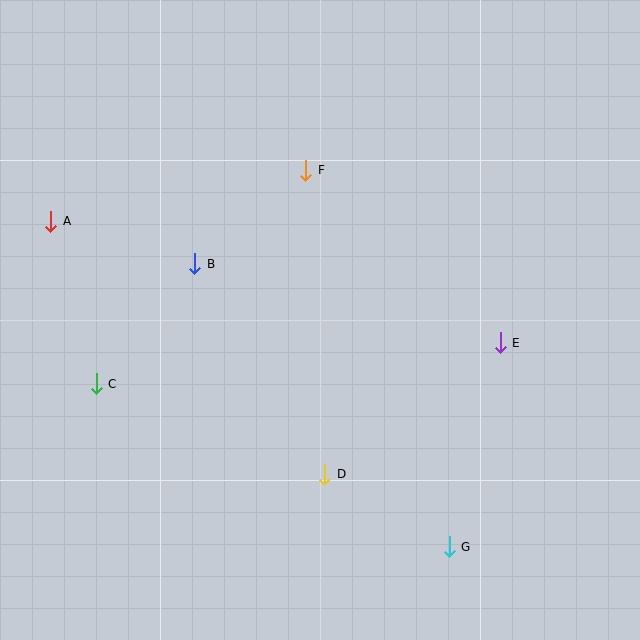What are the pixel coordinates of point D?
Point D is at (325, 474).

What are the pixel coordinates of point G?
Point G is at (449, 547).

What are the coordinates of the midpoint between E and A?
The midpoint between E and A is at (275, 282).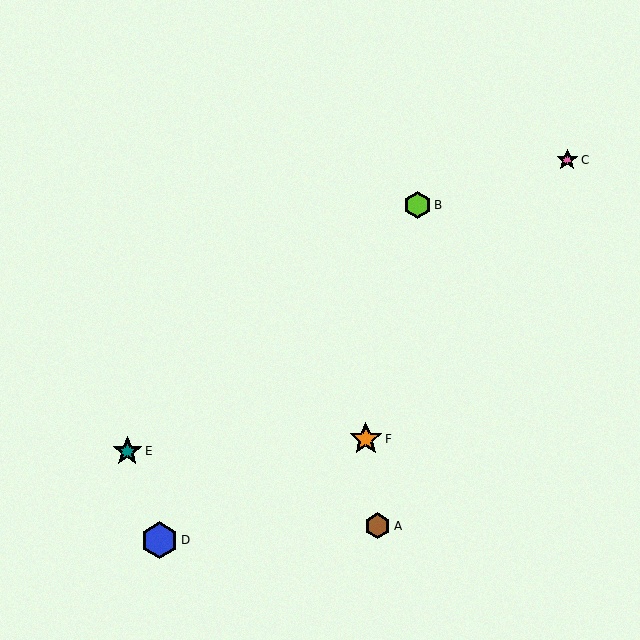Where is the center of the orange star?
The center of the orange star is at (366, 439).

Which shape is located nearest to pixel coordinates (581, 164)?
The pink star (labeled C) at (567, 160) is nearest to that location.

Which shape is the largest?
The blue hexagon (labeled D) is the largest.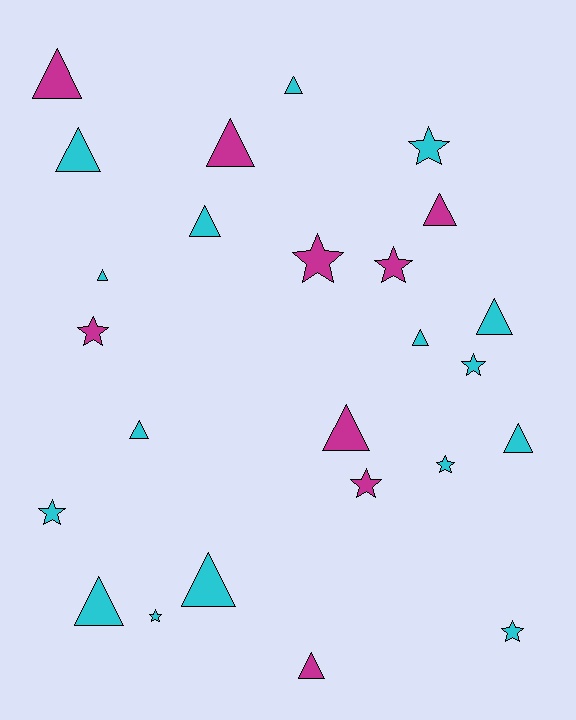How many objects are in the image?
There are 25 objects.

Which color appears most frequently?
Cyan, with 16 objects.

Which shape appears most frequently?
Triangle, with 15 objects.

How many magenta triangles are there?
There are 5 magenta triangles.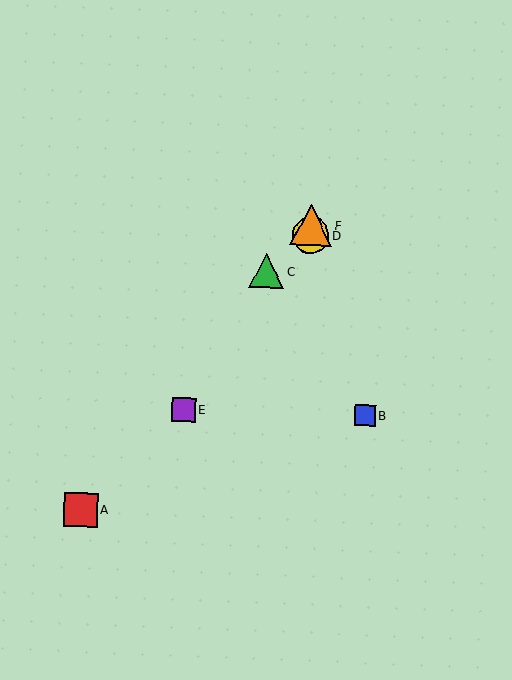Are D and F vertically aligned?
Yes, both are at x≈311.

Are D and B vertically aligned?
No, D is at x≈311 and B is at x≈365.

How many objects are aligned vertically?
2 objects (D, F) are aligned vertically.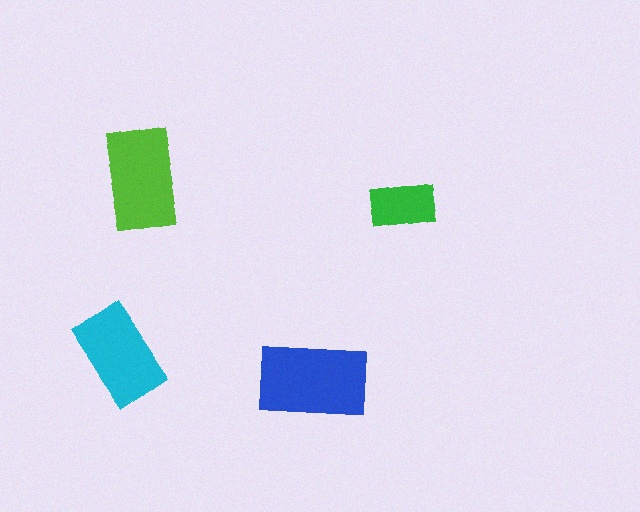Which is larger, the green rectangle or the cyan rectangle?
The cyan one.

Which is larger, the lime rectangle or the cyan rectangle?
The lime one.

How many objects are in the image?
There are 4 objects in the image.